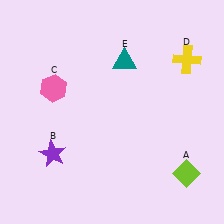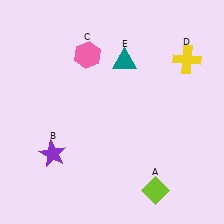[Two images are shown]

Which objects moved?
The objects that moved are: the lime diamond (A), the pink hexagon (C).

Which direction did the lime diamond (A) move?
The lime diamond (A) moved left.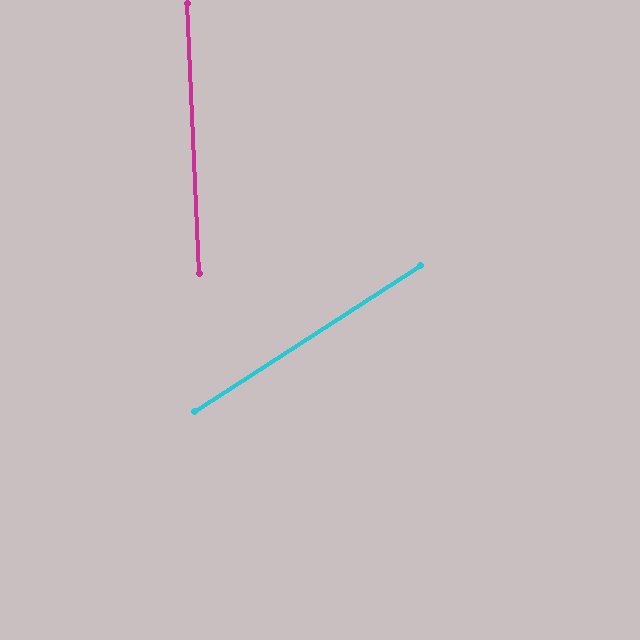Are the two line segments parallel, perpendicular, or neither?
Neither parallel nor perpendicular — they differ by about 60°.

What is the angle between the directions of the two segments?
Approximately 60 degrees.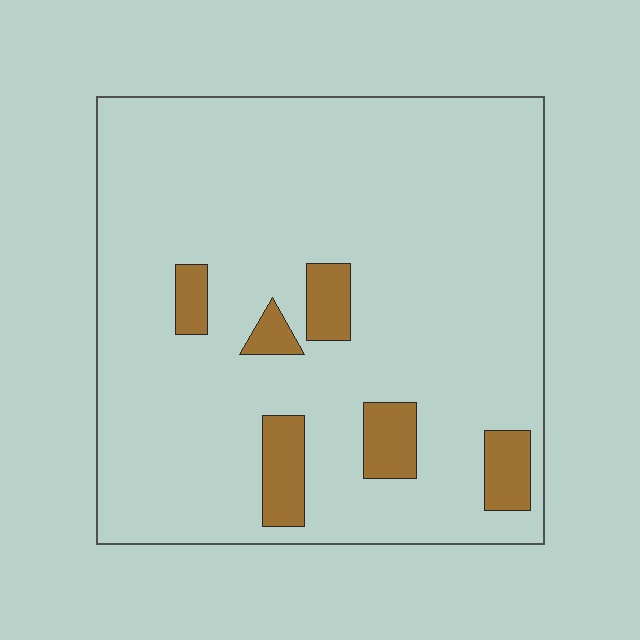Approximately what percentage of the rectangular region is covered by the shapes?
Approximately 10%.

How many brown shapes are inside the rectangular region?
6.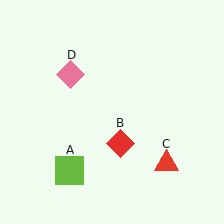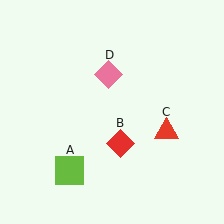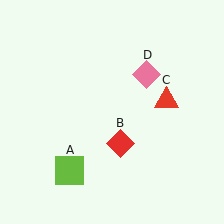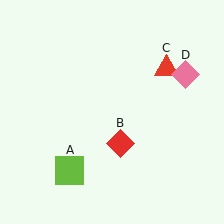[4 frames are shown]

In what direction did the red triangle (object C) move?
The red triangle (object C) moved up.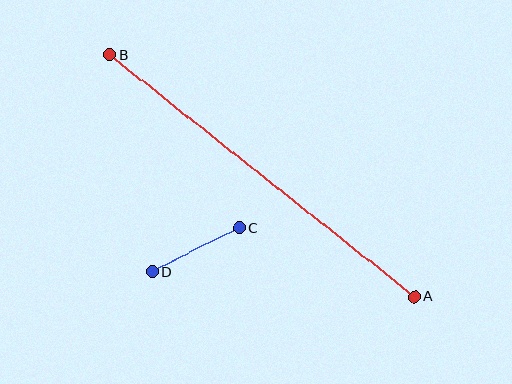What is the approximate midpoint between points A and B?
The midpoint is at approximately (262, 176) pixels.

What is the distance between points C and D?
The distance is approximately 97 pixels.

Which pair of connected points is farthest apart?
Points A and B are farthest apart.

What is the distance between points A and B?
The distance is approximately 389 pixels.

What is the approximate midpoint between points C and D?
The midpoint is at approximately (195, 250) pixels.